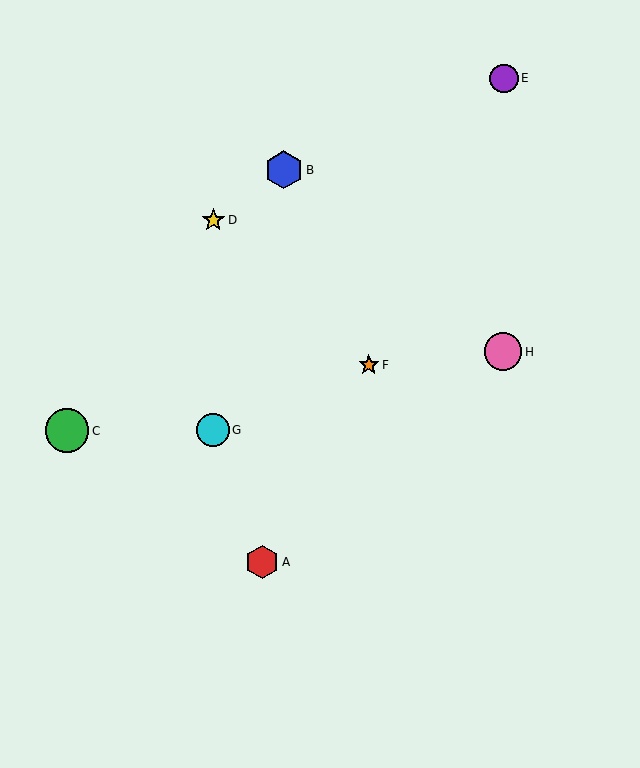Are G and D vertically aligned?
Yes, both are at x≈213.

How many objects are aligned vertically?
2 objects (D, G) are aligned vertically.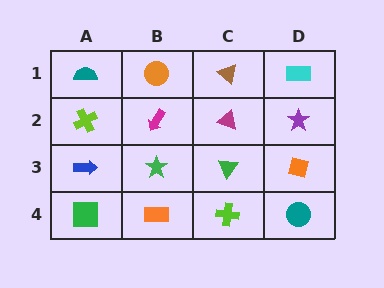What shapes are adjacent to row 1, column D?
A purple star (row 2, column D), a brown triangle (row 1, column C).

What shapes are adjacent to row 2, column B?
An orange circle (row 1, column B), a green star (row 3, column B), a lime cross (row 2, column A), a magenta triangle (row 2, column C).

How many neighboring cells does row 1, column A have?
2.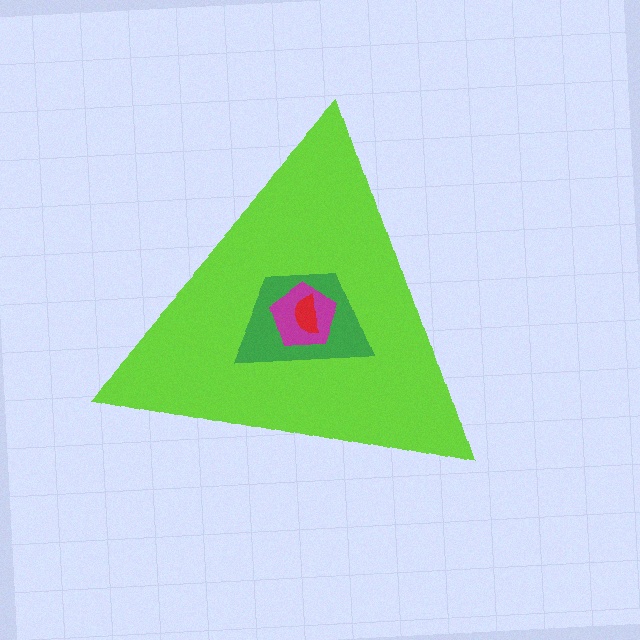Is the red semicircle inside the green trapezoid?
Yes.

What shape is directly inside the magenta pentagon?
The red semicircle.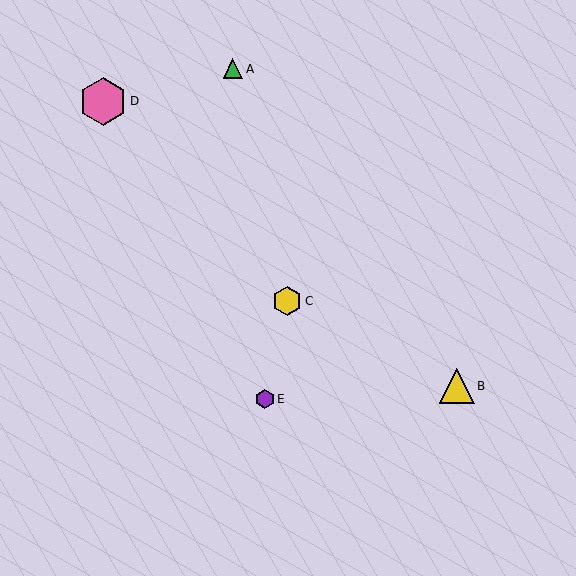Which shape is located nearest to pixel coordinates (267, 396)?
The purple hexagon (labeled E) at (265, 399) is nearest to that location.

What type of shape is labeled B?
Shape B is a yellow triangle.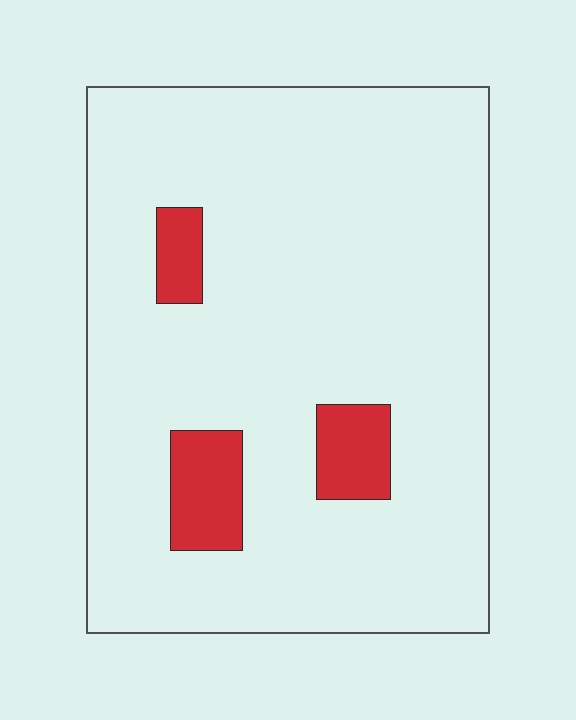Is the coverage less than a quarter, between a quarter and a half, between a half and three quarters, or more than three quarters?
Less than a quarter.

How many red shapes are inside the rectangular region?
3.